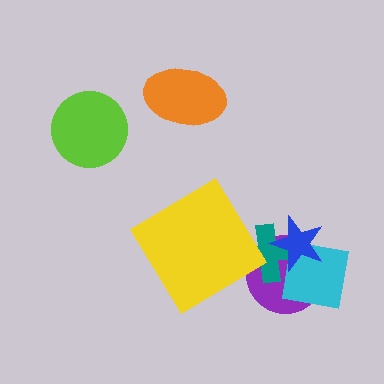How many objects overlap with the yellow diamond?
1 object overlaps with the yellow diamond.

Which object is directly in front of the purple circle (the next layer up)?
The teal cross is directly in front of the purple circle.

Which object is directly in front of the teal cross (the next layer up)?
The blue star is directly in front of the teal cross.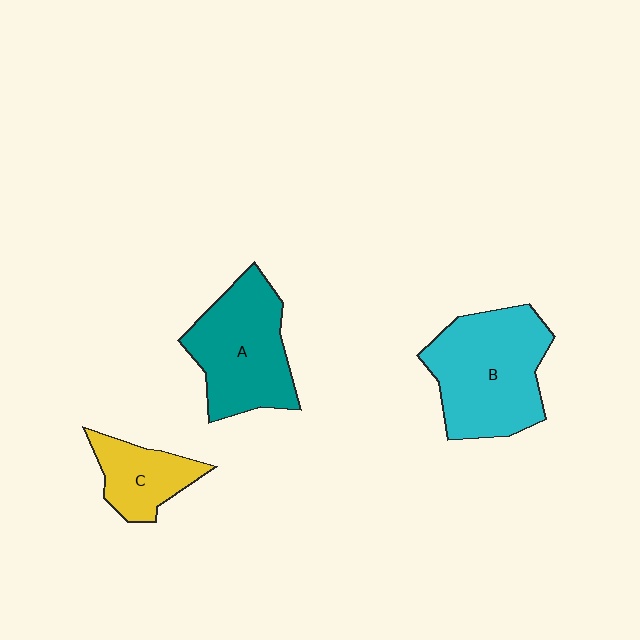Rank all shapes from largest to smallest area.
From largest to smallest: B (cyan), A (teal), C (yellow).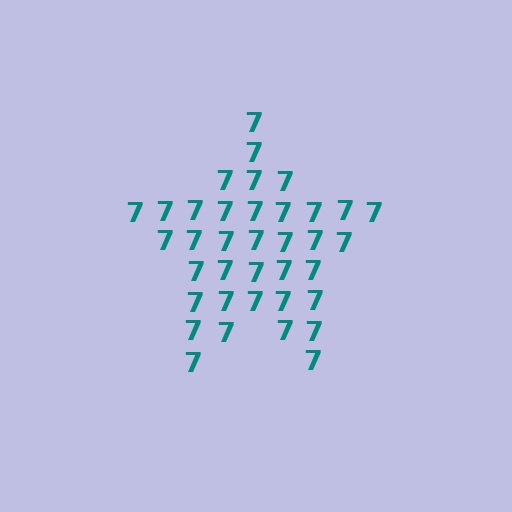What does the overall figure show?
The overall figure shows a star.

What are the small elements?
The small elements are digit 7's.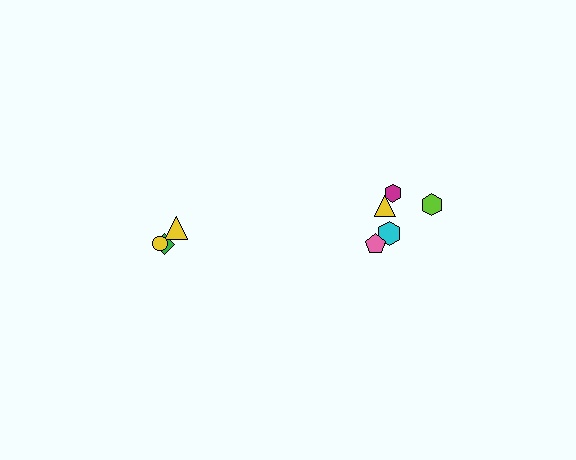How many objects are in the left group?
There are 3 objects.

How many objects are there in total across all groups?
There are 8 objects.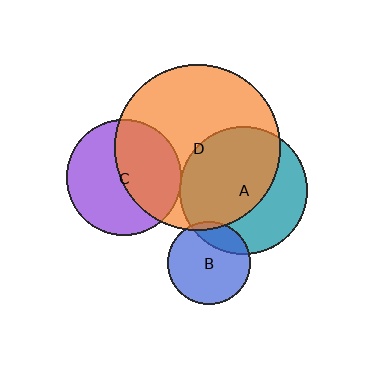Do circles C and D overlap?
Yes.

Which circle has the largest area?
Circle D (orange).